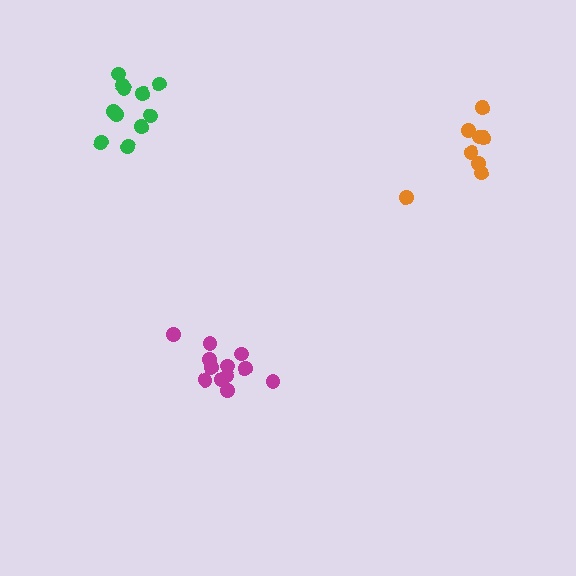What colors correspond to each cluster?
The clusters are colored: magenta, green, orange.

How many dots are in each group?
Group 1: 12 dots, Group 2: 11 dots, Group 3: 8 dots (31 total).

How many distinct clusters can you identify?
There are 3 distinct clusters.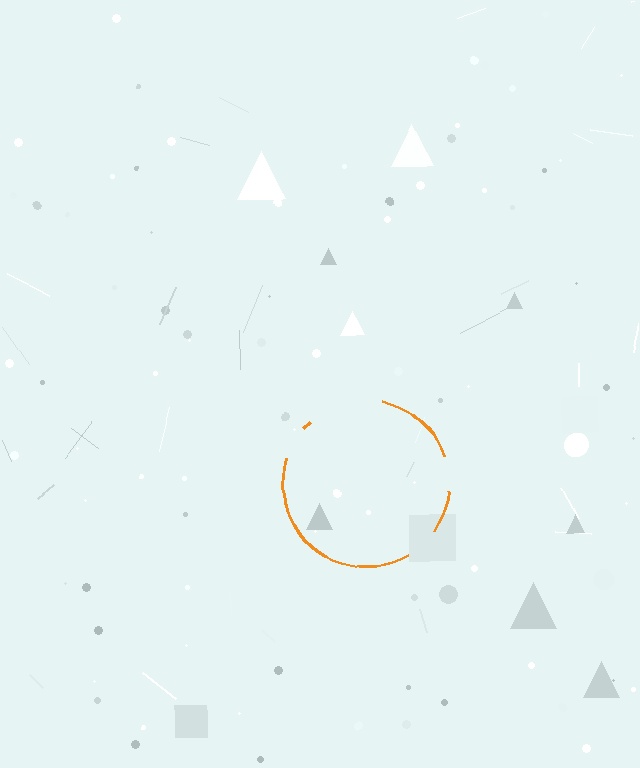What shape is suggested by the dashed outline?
The dashed outline suggests a circle.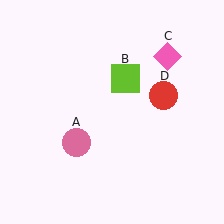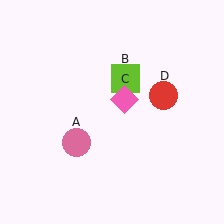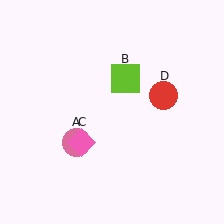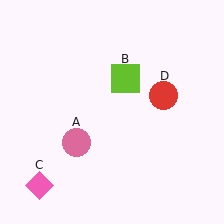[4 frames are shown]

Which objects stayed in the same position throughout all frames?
Pink circle (object A) and lime square (object B) and red circle (object D) remained stationary.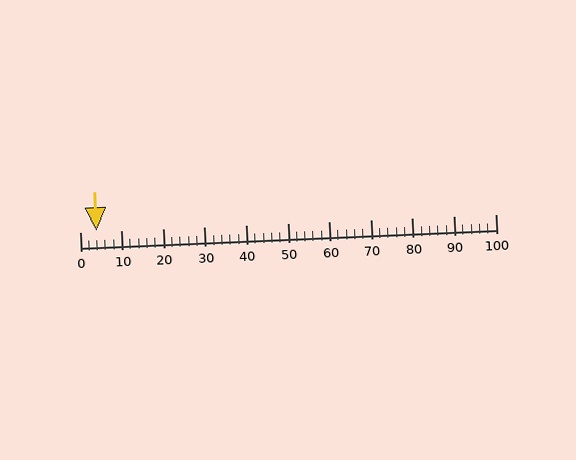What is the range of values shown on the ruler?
The ruler shows values from 0 to 100.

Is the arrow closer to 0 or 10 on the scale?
The arrow is closer to 0.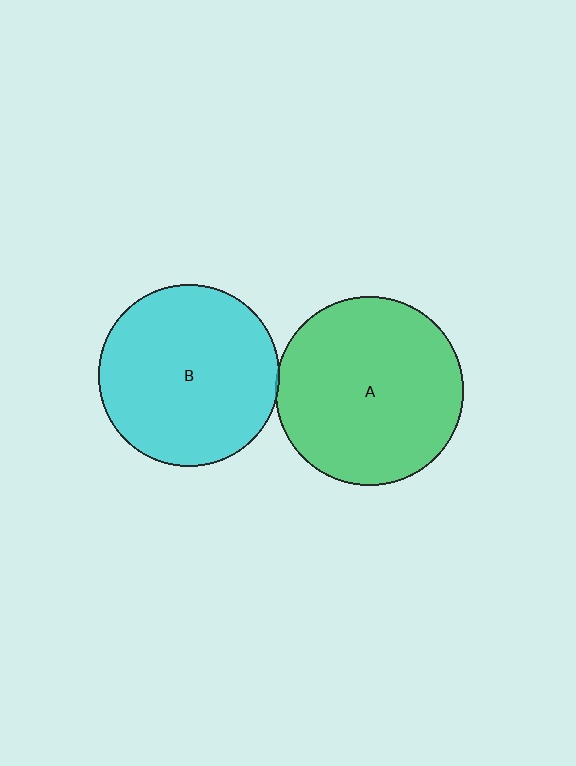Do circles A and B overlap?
Yes.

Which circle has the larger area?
Circle A (green).